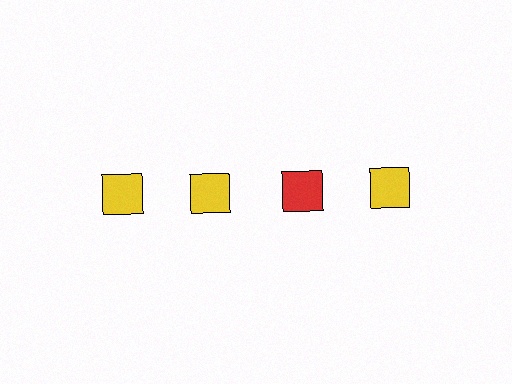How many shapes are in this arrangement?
There are 4 shapes arranged in a grid pattern.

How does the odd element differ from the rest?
It has a different color: red instead of yellow.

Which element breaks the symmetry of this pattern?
The red square in the top row, center column breaks the symmetry. All other shapes are yellow squares.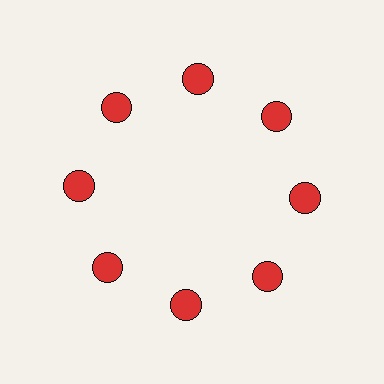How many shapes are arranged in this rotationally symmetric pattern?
There are 8 shapes, arranged in 8 groups of 1.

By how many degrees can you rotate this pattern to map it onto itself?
The pattern maps onto itself every 45 degrees of rotation.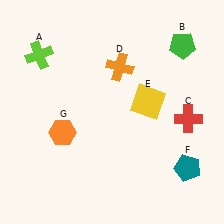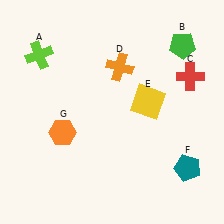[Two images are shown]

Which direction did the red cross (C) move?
The red cross (C) moved up.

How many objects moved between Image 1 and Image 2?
1 object moved between the two images.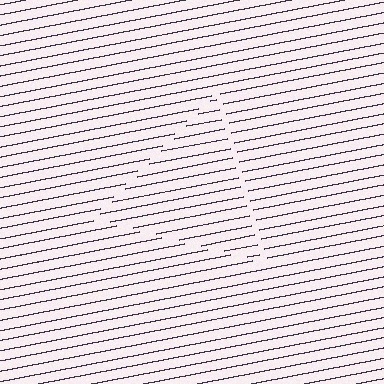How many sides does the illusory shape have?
3 sides — the line-ends trace a triangle.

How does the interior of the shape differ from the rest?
The interior of the shape contains the same grating, shifted by half a period — the contour is defined by the phase discontinuity where line-ends from the inner and outer gratings abut.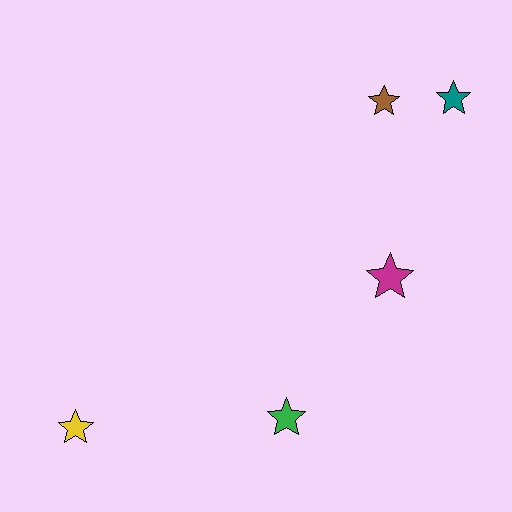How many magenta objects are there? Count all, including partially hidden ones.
There is 1 magenta object.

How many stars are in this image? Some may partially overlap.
There are 5 stars.